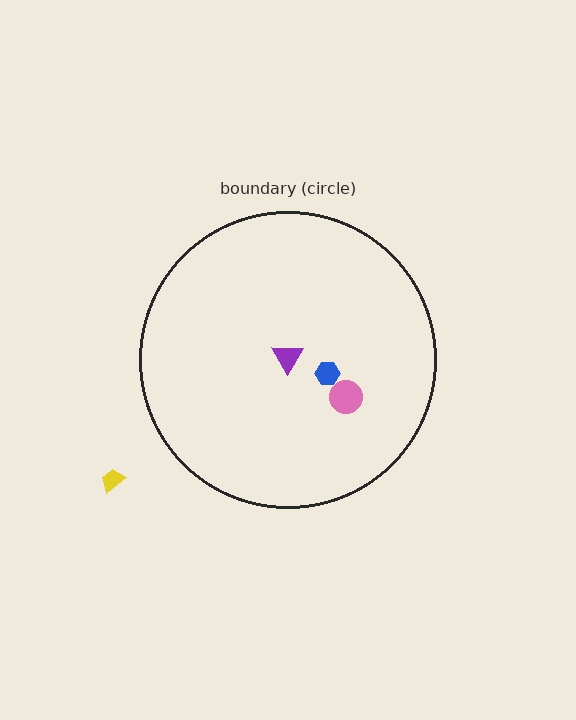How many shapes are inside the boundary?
3 inside, 1 outside.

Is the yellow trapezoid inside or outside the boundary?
Outside.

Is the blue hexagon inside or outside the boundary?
Inside.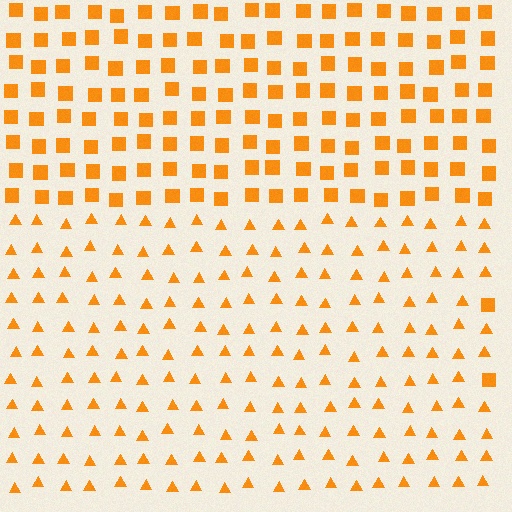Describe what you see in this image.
The image is filled with small orange elements arranged in a uniform grid. A rectangle-shaped region contains triangles, while the surrounding area contains squares. The boundary is defined purely by the change in element shape.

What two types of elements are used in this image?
The image uses triangles inside the rectangle region and squares outside it.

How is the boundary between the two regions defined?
The boundary is defined by a change in element shape: triangles inside vs. squares outside. All elements share the same color and spacing.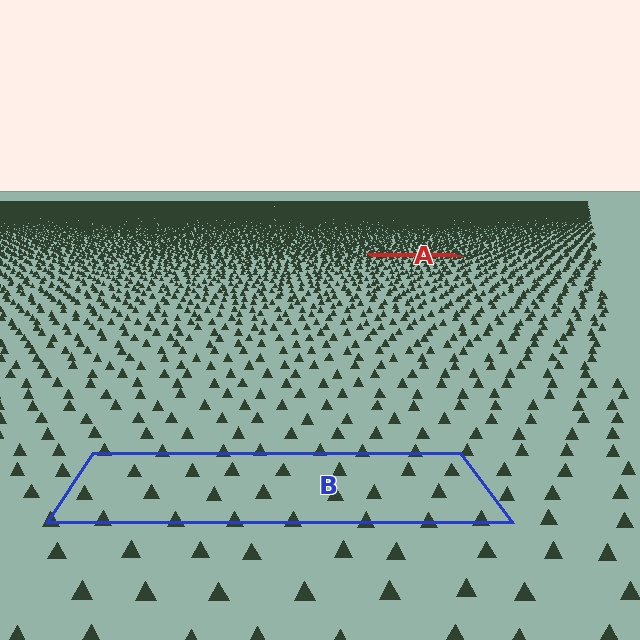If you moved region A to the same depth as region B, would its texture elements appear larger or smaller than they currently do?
They would appear larger. At a closer depth, the same texture elements are projected at a bigger on-screen size.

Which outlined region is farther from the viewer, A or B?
Region A is farther from the viewer — the texture elements inside it appear smaller and more densely packed.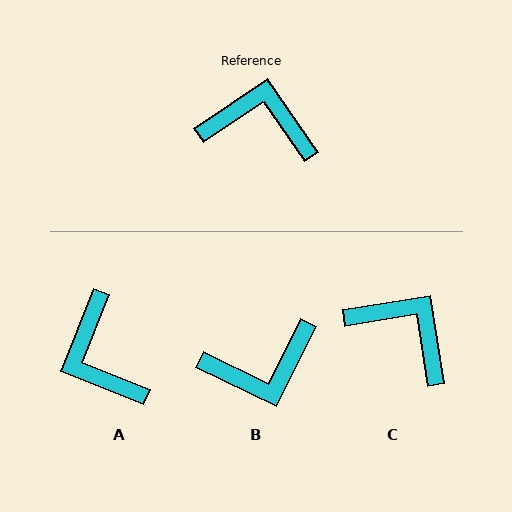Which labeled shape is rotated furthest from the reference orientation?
B, about 151 degrees away.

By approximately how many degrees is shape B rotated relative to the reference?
Approximately 151 degrees clockwise.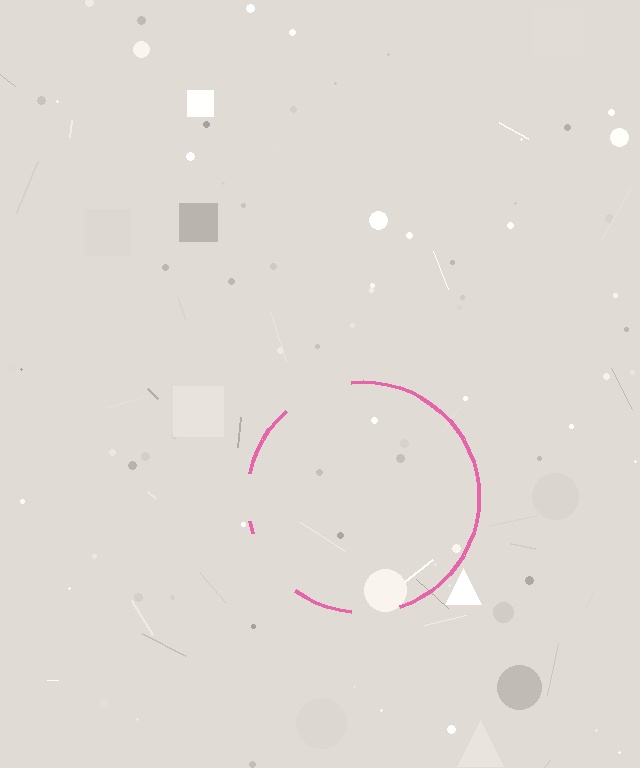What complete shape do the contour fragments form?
The contour fragments form a circle.